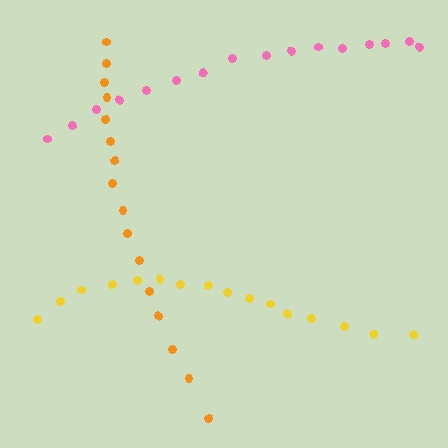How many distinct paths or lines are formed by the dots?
There are 3 distinct paths.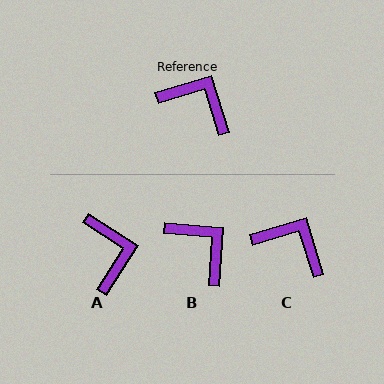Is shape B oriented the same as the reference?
No, it is off by about 21 degrees.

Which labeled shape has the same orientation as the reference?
C.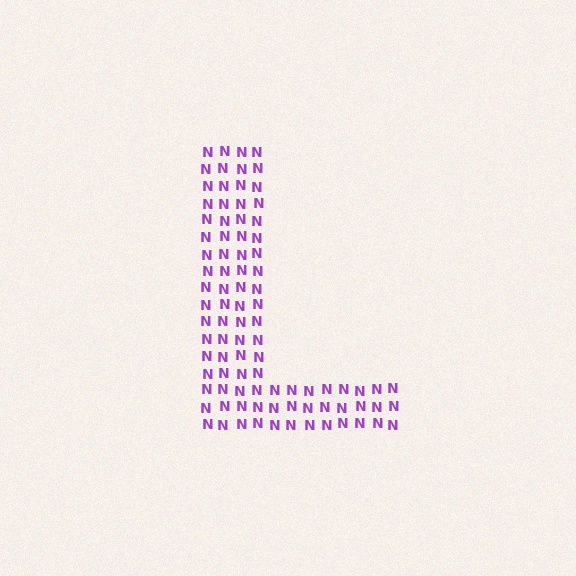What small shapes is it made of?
It is made of small letter N's.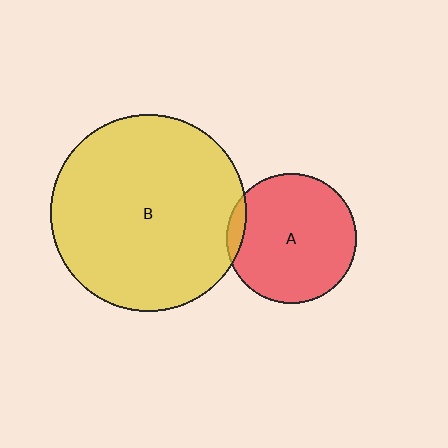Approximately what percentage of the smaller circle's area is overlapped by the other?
Approximately 5%.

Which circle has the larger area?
Circle B (yellow).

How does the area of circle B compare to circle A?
Approximately 2.3 times.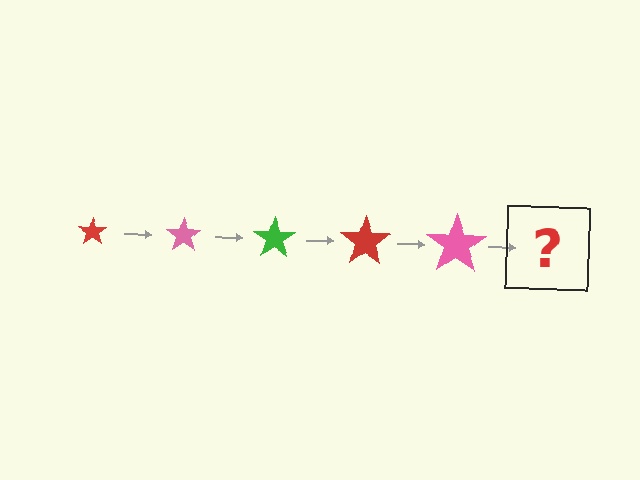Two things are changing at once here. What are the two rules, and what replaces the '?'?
The two rules are that the star grows larger each step and the color cycles through red, pink, and green. The '?' should be a green star, larger than the previous one.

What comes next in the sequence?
The next element should be a green star, larger than the previous one.